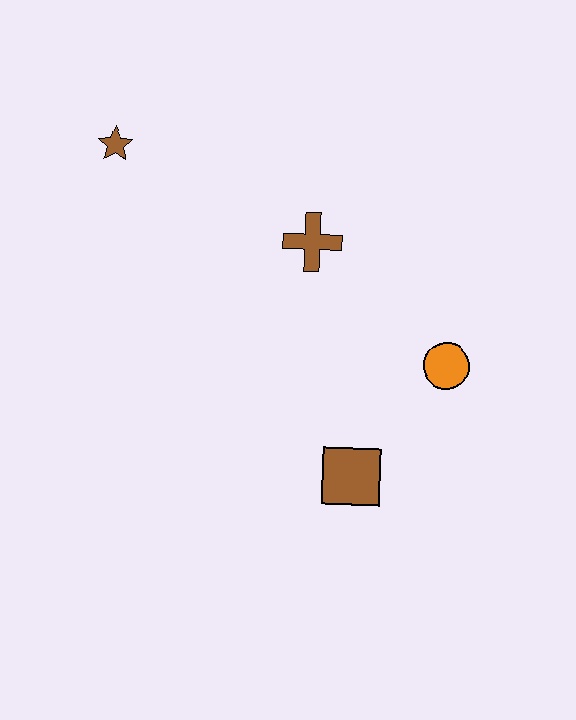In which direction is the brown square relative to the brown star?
The brown square is below the brown star.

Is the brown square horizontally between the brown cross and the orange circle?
Yes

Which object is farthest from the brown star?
The brown square is farthest from the brown star.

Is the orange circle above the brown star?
No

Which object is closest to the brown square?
The orange circle is closest to the brown square.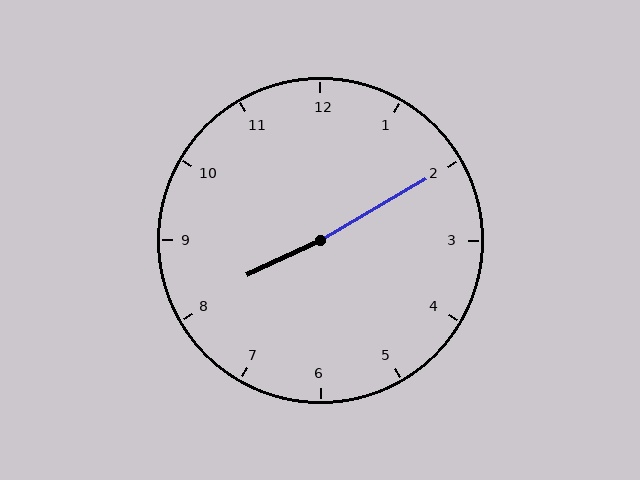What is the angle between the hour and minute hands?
Approximately 175 degrees.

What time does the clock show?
8:10.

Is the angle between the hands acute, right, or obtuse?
It is obtuse.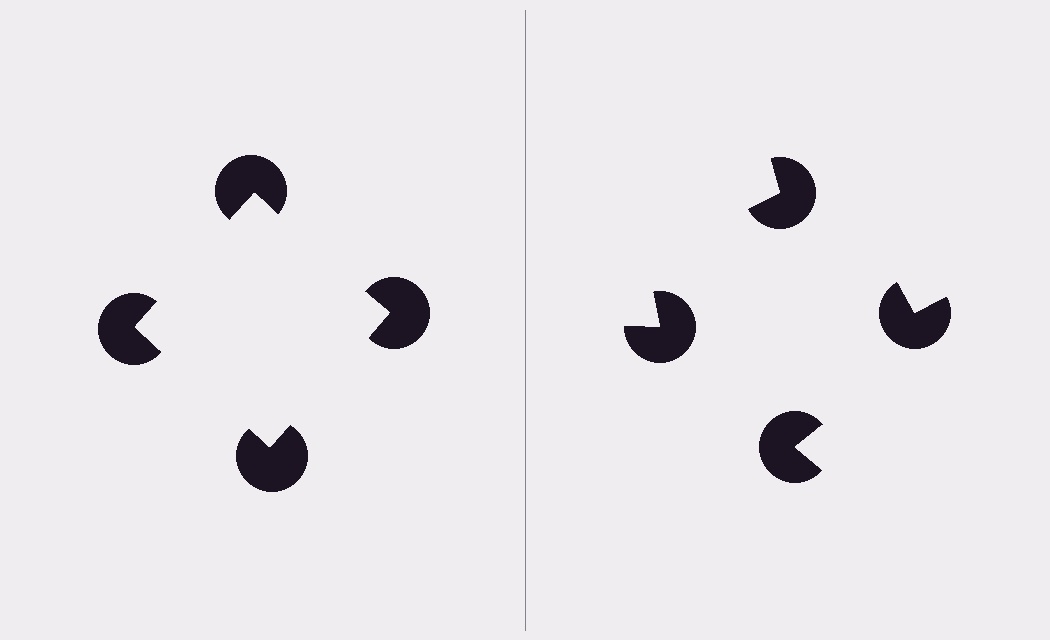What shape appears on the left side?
An illusory square.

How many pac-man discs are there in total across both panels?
8 — 4 on each side.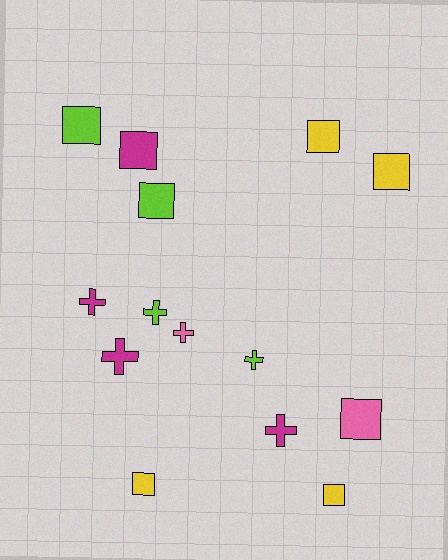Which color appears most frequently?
Magenta, with 4 objects.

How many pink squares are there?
There is 1 pink square.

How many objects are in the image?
There are 14 objects.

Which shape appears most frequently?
Square, with 8 objects.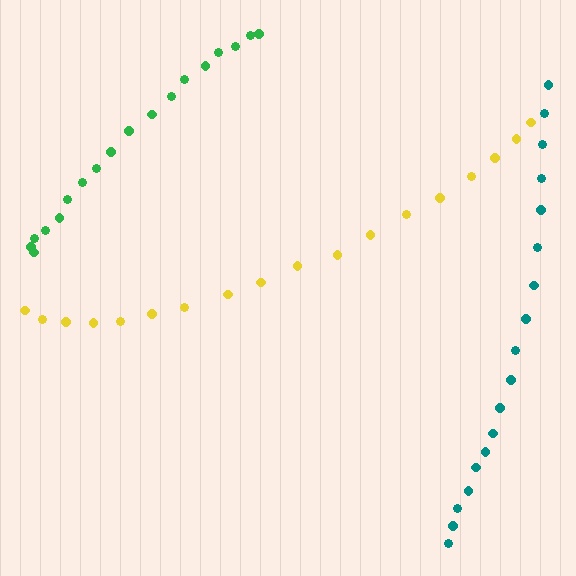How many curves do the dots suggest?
There are 3 distinct paths.